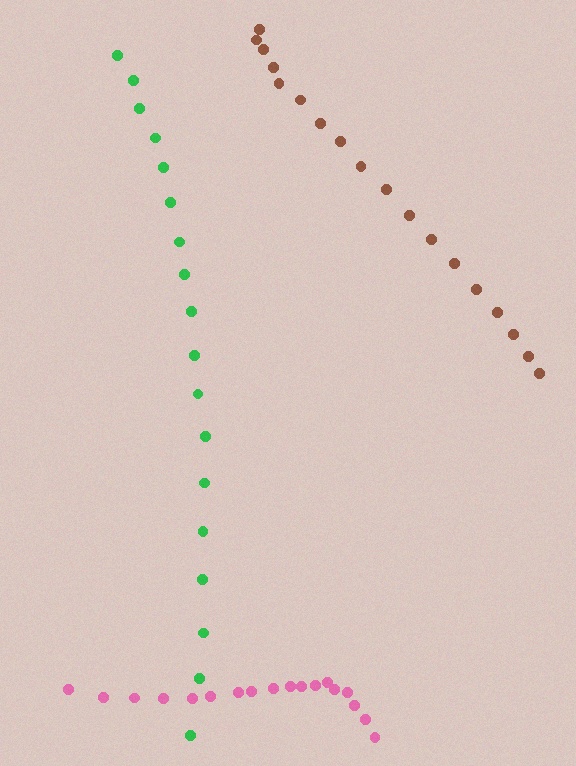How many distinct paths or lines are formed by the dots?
There are 3 distinct paths.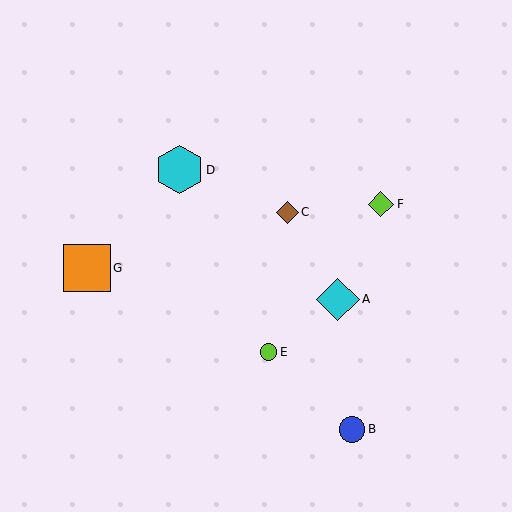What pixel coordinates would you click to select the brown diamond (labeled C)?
Click at (287, 212) to select the brown diamond C.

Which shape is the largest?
The cyan hexagon (labeled D) is the largest.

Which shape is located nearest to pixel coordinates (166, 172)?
The cyan hexagon (labeled D) at (179, 170) is nearest to that location.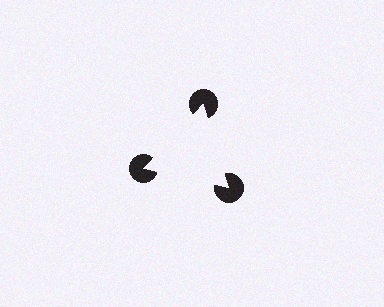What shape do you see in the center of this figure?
An illusory triangle — its edges are inferred from the aligned wedge cuts in the pac-man discs, not physically drawn.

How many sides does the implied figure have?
3 sides.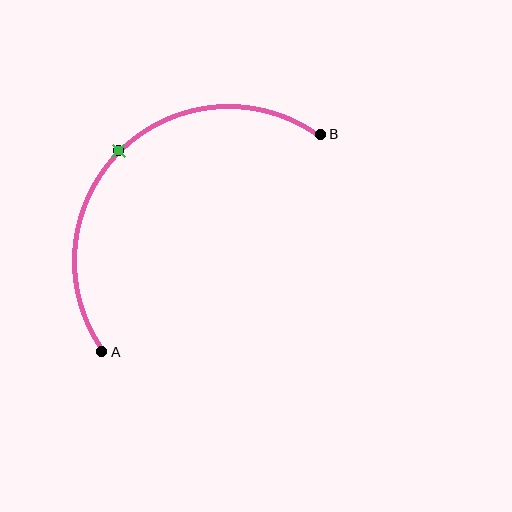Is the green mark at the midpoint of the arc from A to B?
Yes. The green mark lies on the arc at equal arc-length from both A and B — it is the arc midpoint.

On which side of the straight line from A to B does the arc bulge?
The arc bulges above and to the left of the straight line connecting A and B.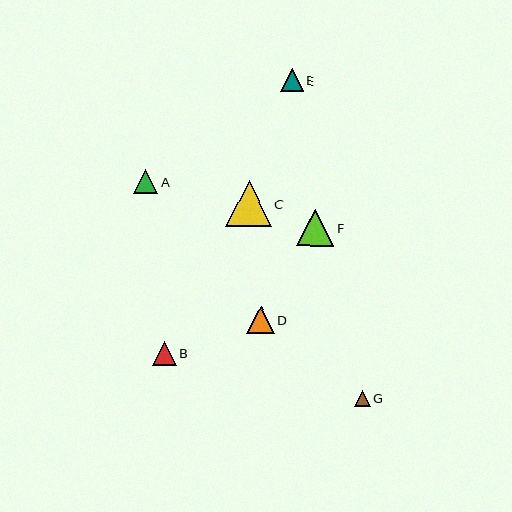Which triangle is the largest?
Triangle C is the largest with a size of approximately 46 pixels.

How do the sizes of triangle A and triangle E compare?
Triangle A and triangle E are approximately the same size.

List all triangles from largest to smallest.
From largest to smallest: C, F, D, A, B, E, G.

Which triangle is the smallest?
Triangle G is the smallest with a size of approximately 16 pixels.